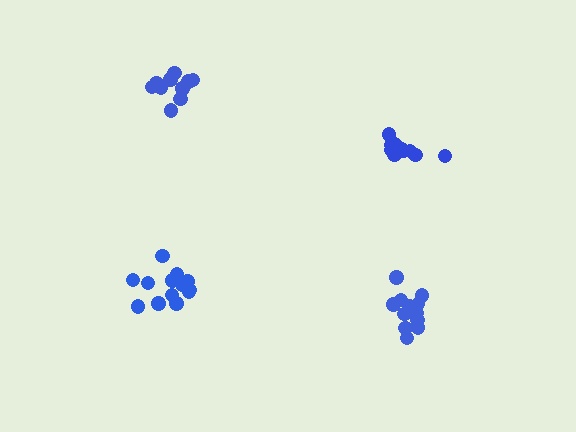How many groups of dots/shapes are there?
There are 4 groups.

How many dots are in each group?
Group 1: 12 dots, Group 2: 11 dots, Group 3: 10 dots, Group 4: 13 dots (46 total).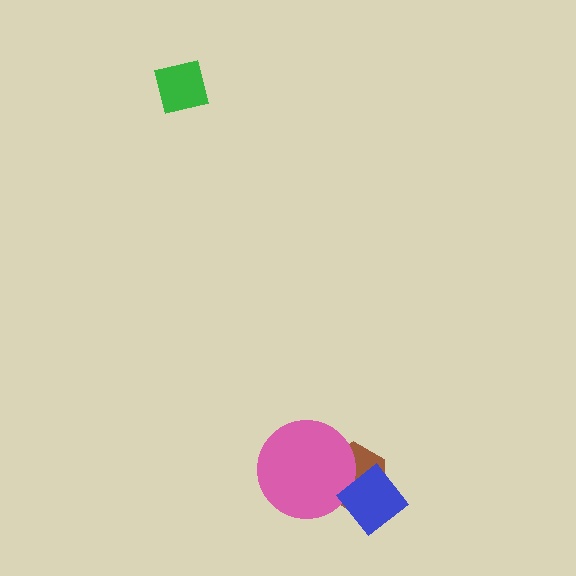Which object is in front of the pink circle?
The blue diamond is in front of the pink circle.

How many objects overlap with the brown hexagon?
2 objects overlap with the brown hexagon.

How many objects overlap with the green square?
0 objects overlap with the green square.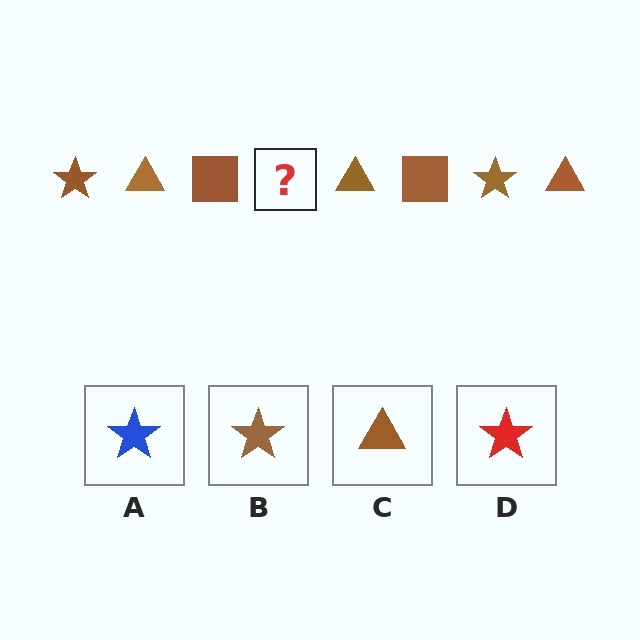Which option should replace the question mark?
Option B.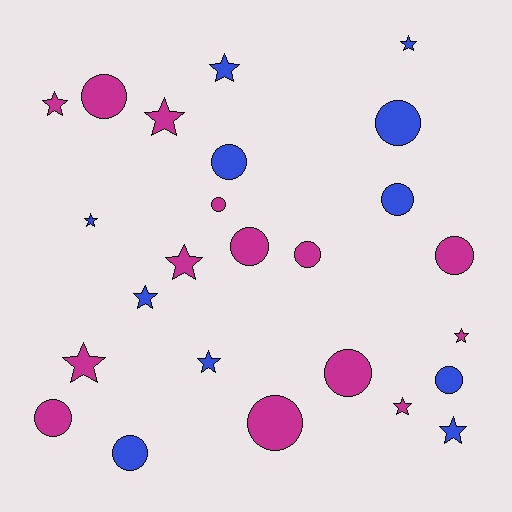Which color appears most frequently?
Magenta, with 14 objects.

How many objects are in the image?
There are 25 objects.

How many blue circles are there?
There are 5 blue circles.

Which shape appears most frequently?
Circle, with 13 objects.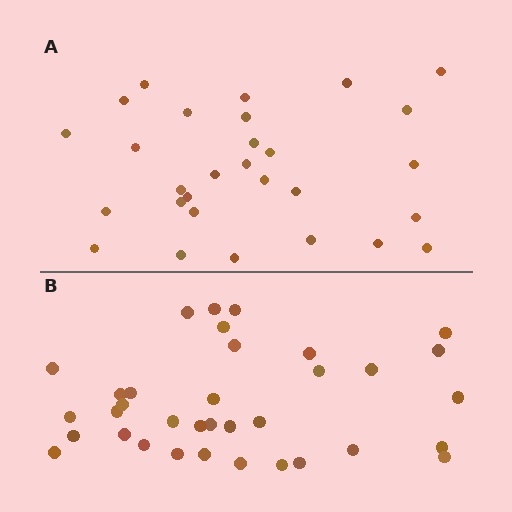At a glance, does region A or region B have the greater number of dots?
Region B (the bottom region) has more dots.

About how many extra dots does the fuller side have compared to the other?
Region B has about 6 more dots than region A.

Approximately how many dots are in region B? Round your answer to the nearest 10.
About 40 dots. (The exact count is 35, which rounds to 40.)